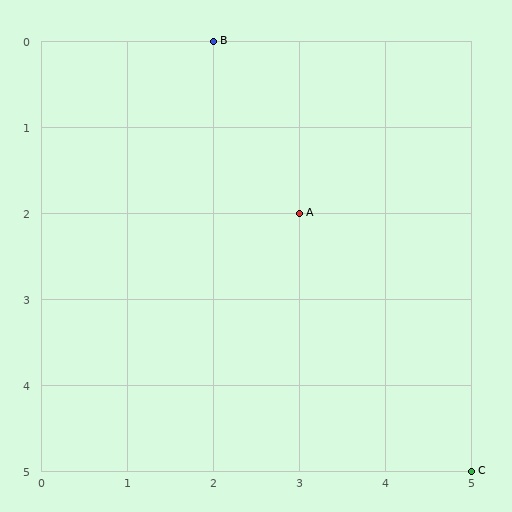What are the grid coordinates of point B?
Point B is at grid coordinates (2, 0).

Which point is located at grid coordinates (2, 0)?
Point B is at (2, 0).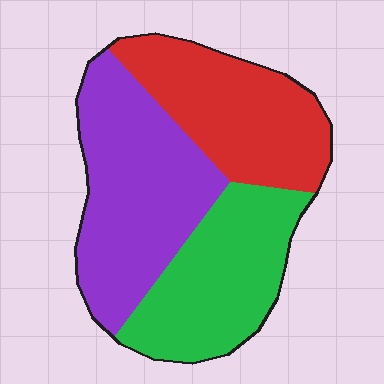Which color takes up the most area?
Purple, at roughly 40%.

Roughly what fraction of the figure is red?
Red covers roughly 30% of the figure.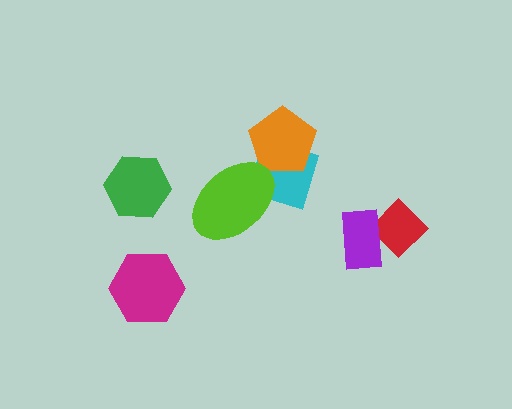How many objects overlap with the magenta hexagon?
0 objects overlap with the magenta hexagon.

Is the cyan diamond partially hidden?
Yes, it is partially covered by another shape.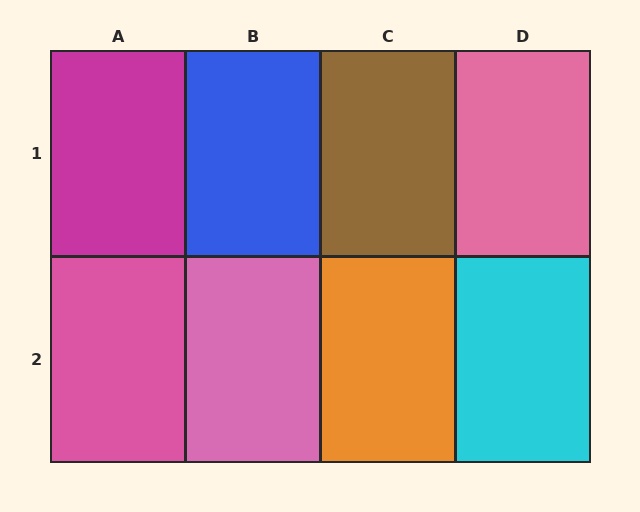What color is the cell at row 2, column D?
Cyan.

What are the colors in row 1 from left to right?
Magenta, blue, brown, pink.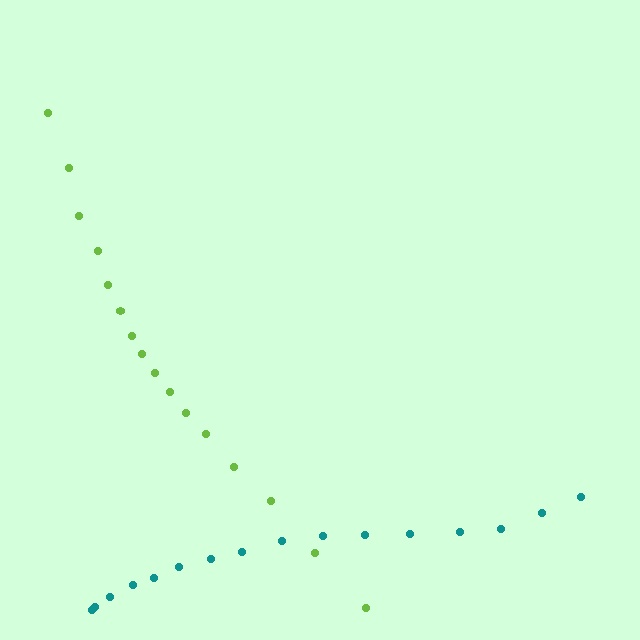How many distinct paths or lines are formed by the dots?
There are 2 distinct paths.